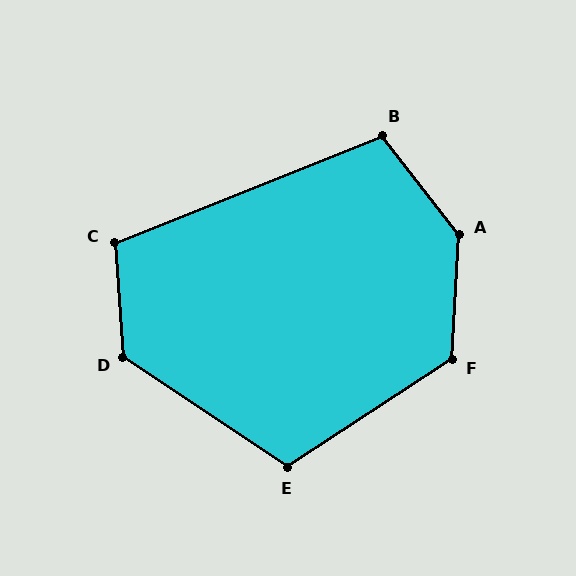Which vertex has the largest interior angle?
A, at approximately 139 degrees.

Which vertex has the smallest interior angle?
B, at approximately 106 degrees.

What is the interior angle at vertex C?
Approximately 108 degrees (obtuse).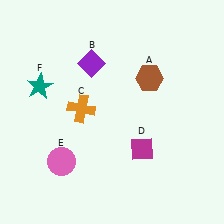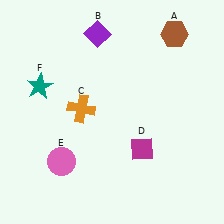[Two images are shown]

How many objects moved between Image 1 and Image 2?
2 objects moved between the two images.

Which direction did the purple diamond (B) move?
The purple diamond (B) moved up.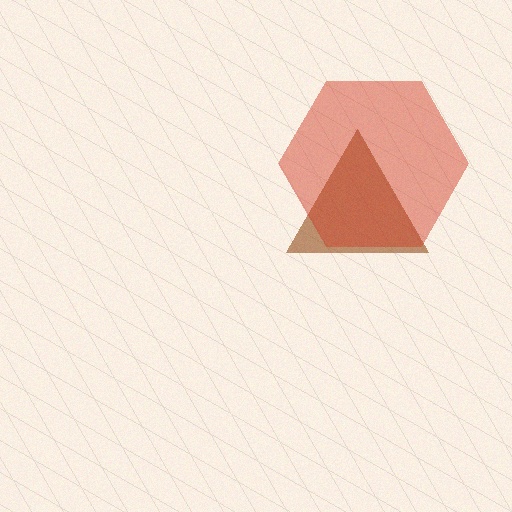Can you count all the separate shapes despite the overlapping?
Yes, there are 2 separate shapes.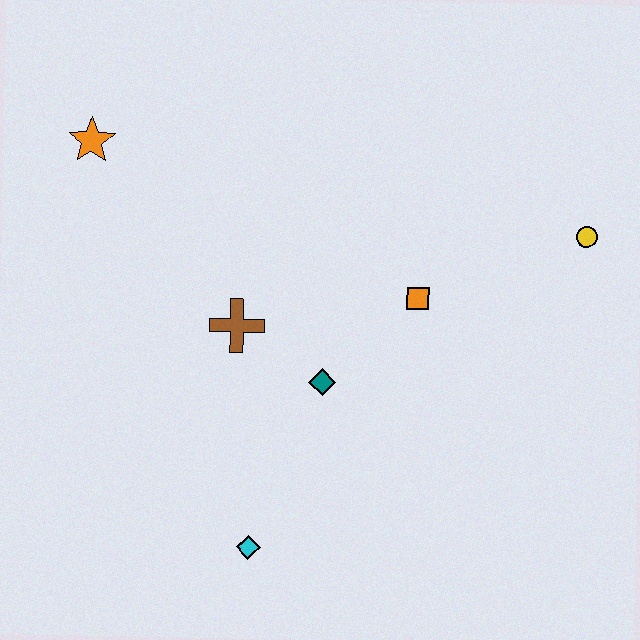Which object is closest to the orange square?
The teal diamond is closest to the orange square.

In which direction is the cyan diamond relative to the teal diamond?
The cyan diamond is below the teal diamond.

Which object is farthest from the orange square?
The orange star is farthest from the orange square.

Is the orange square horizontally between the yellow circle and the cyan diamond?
Yes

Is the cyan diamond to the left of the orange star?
No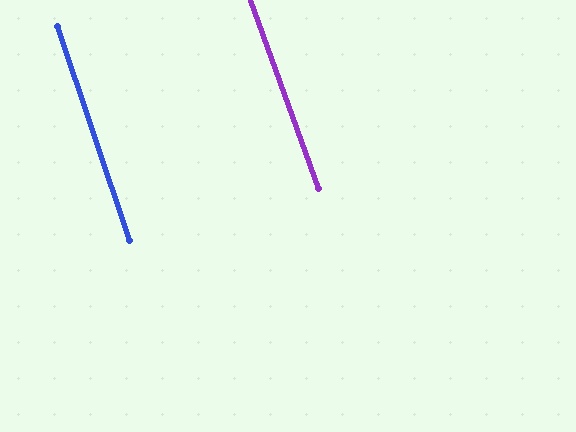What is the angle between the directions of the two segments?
Approximately 1 degree.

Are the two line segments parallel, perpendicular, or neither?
Parallel — their directions differ by only 1.4°.